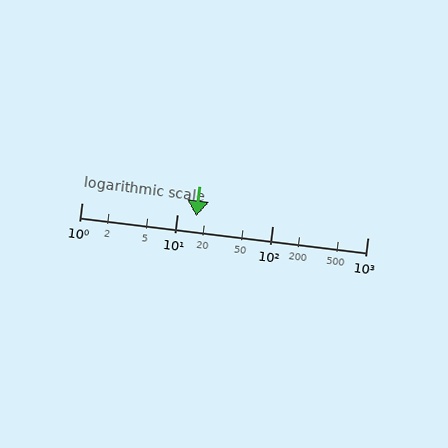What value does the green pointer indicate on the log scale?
The pointer indicates approximately 16.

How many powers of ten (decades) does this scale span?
The scale spans 3 decades, from 1 to 1000.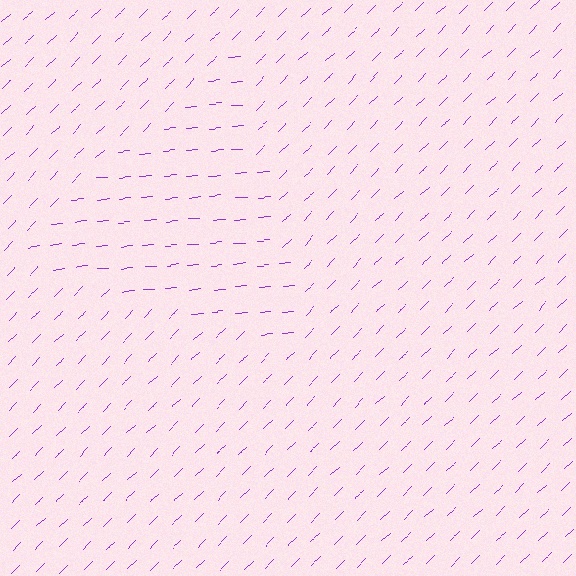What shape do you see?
I see a triangle.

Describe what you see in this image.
The image is filled with small purple line segments. A triangle region in the image has lines oriented differently from the surrounding lines, creating a visible texture boundary.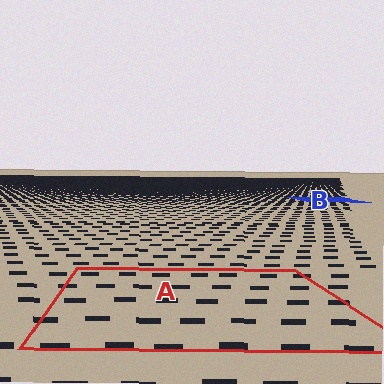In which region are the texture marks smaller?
The texture marks are smaller in region B, because it is farther away.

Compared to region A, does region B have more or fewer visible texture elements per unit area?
Region B has more texture elements per unit area — they are packed more densely because it is farther away.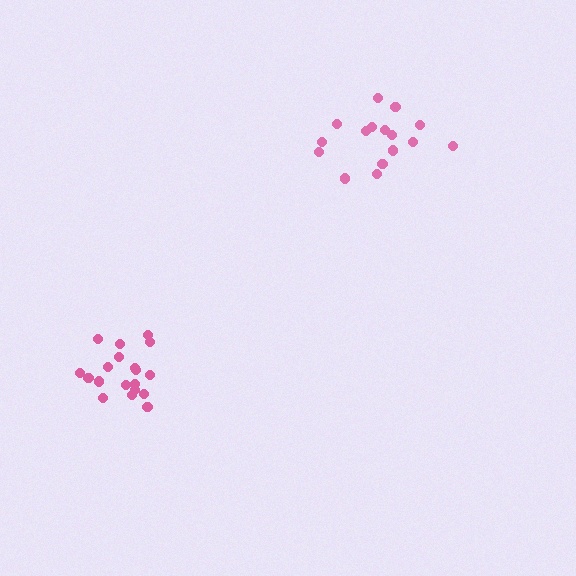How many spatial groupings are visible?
There are 2 spatial groupings.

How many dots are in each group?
Group 1: 16 dots, Group 2: 19 dots (35 total).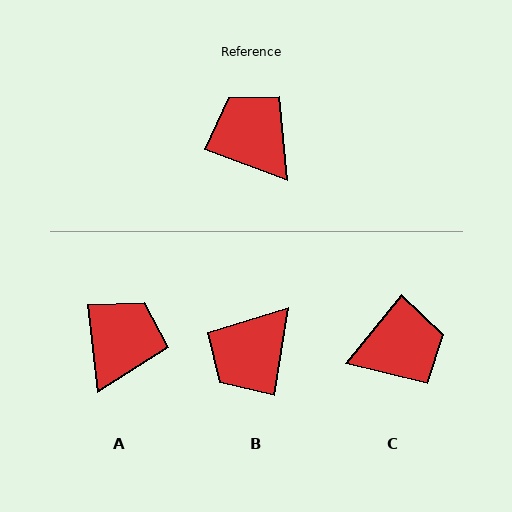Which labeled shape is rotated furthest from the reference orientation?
C, about 109 degrees away.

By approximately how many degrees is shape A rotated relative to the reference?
Approximately 63 degrees clockwise.